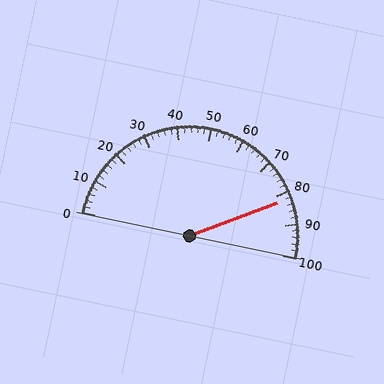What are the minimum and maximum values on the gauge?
The gauge ranges from 0 to 100.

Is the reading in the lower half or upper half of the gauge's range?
The reading is in the upper half of the range (0 to 100).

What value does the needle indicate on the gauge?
The needle indicates approximately 82.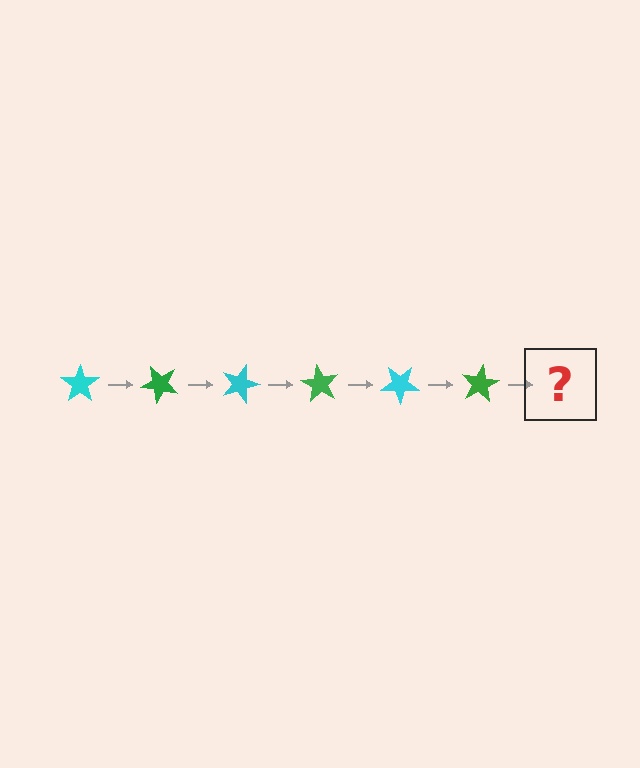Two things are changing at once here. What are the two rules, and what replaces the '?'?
The two rules are that it rotates 45 degrees each step and the color cycles through cyan and green. The '?' should be a cyan star, rotated 270 degrees from the start.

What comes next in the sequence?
The next element should be a cyan star, rotated 270 degrees from the start.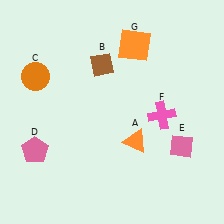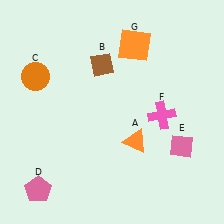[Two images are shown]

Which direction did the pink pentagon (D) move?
The pink pentagon (D) moved down.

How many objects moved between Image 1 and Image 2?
1 object moved between the two images.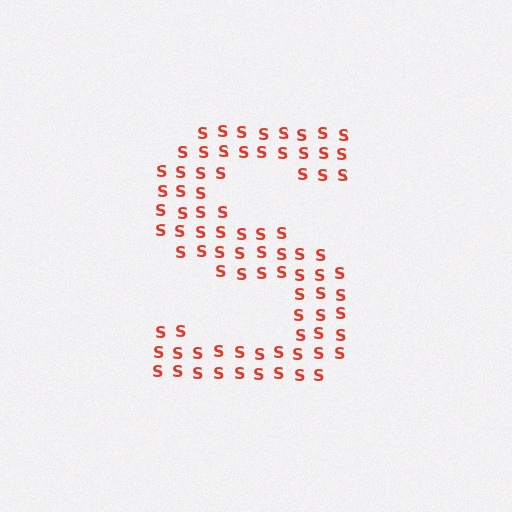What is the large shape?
The large shape is the letter S.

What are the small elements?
The small elements are letter S's.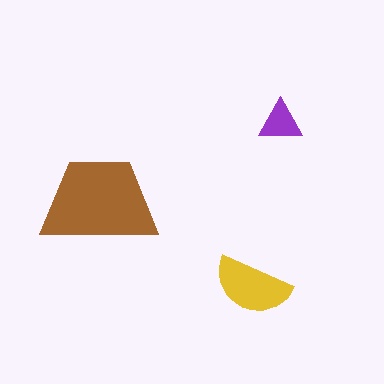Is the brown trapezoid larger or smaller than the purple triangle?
Larger.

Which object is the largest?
The brown trapezoid.